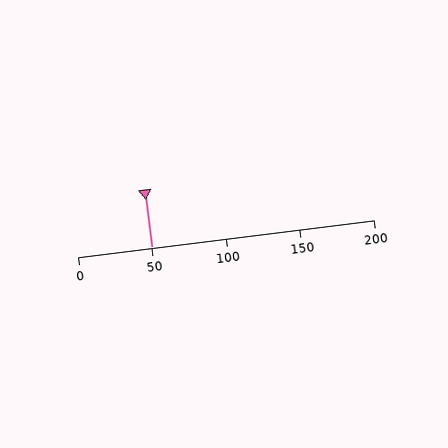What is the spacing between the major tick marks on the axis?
The major ticks are spaced 50 apart.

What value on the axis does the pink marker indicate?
The marker indicates approximately 50.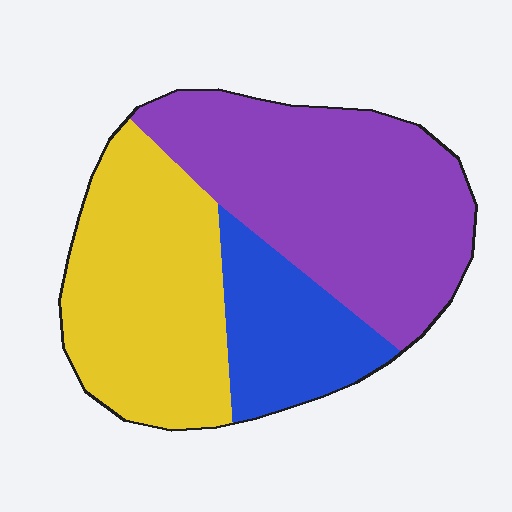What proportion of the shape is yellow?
Yellow takes up between a quarter and a half of the shape.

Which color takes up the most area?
Purple, at roughly 45%.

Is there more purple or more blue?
Purple.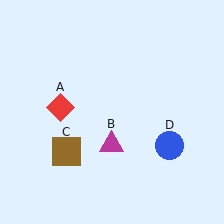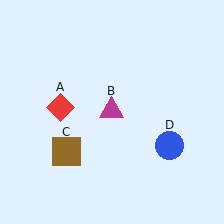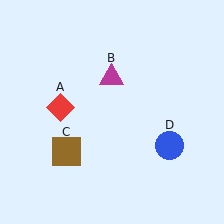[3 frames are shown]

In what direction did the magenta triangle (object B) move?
The magenta triangle (object B) moved up.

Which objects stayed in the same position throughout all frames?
Red diamond (object A) and brown square (object C) and blue circle (object D) remained stationary.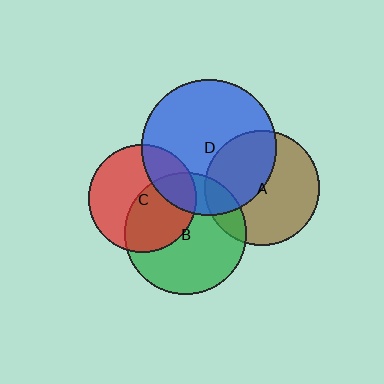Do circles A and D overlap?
Yes.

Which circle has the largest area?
Circle D (blue).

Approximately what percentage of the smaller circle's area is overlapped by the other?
Approximately 40%.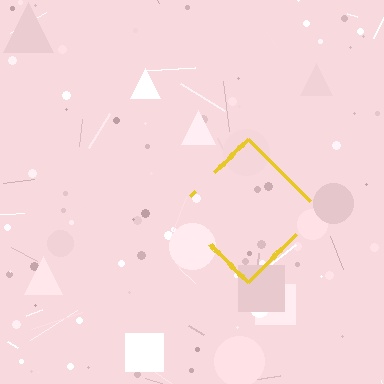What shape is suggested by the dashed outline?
The dashed outline suggests a diamond.